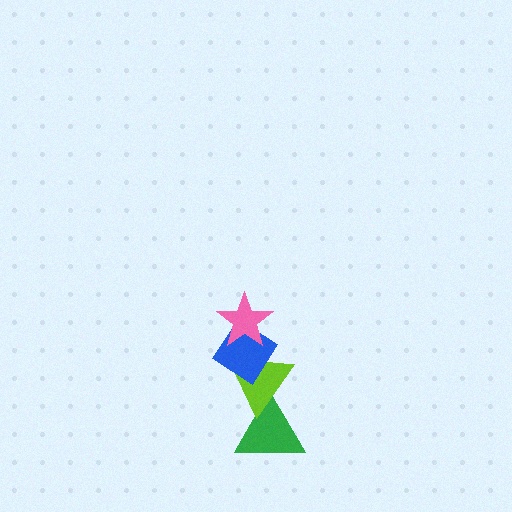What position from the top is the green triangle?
The green triangle is 4th from the top.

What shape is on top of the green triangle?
The lime triangle is on top of the green triangle.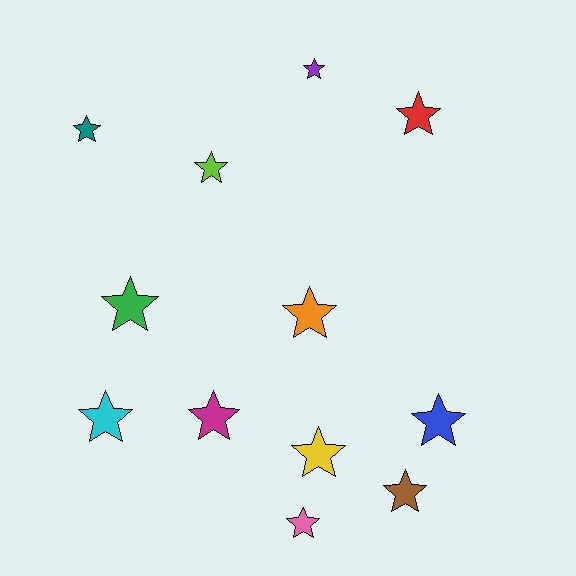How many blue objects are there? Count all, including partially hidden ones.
There is 1 blue object.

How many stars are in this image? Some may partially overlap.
There are 12 stars.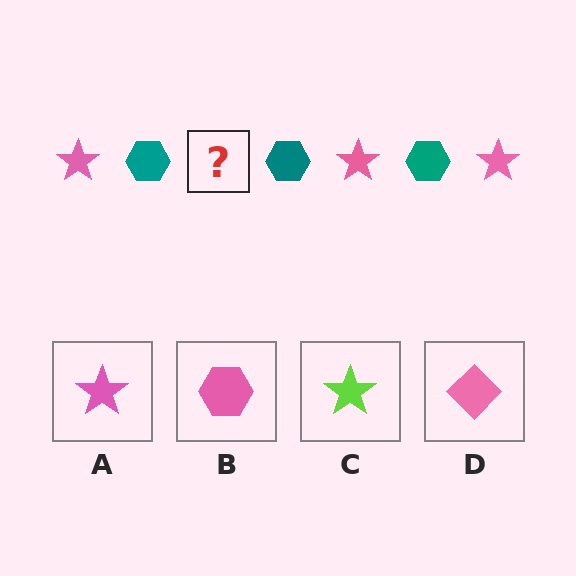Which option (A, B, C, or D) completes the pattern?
A.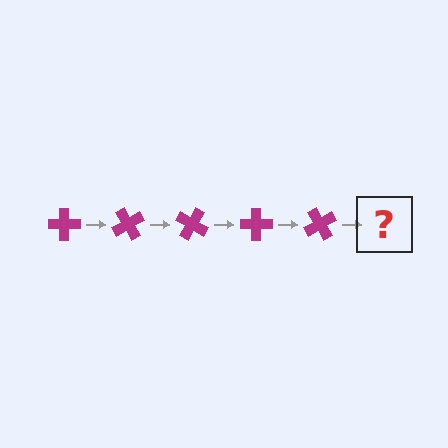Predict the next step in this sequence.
The next step is a magenta cross rotated 300 degrees.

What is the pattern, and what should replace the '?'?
The pattern is that the cross rotates 60 degrees each step. The '?' should be a magenta cross rotated 300 degrees.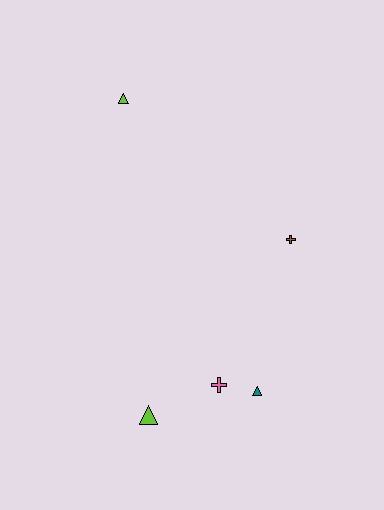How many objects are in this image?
There are 5 objects.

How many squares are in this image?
There are no squares.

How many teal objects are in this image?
There is 1 teal object.